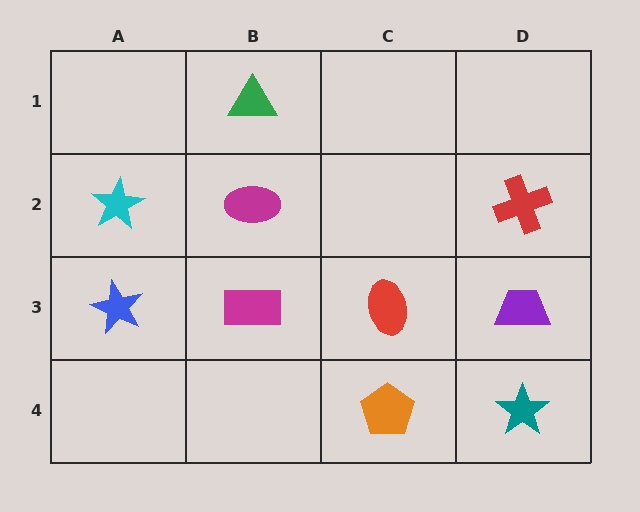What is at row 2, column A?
A cyan star.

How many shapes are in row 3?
4 shapes.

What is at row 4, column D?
A teal star.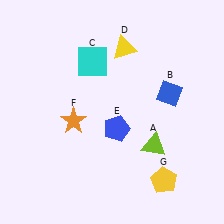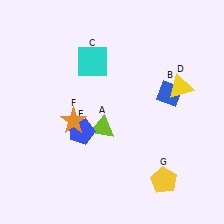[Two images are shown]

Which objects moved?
The objects that moved are: the lime triangle (A), the yellow triangle (D), the blue pentagon (E).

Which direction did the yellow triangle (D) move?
The yellow triangle (D) moved right.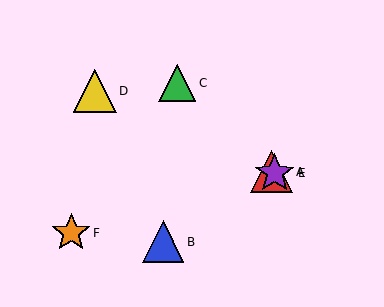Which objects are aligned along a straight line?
Objects A, D, E are aligned along a straight line.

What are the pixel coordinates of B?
Object B is at (163, 242).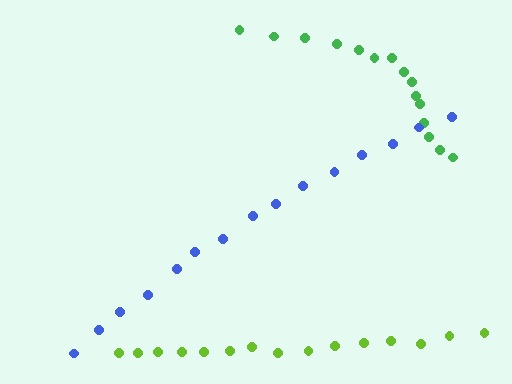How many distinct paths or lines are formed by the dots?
There are 3 distinct paths.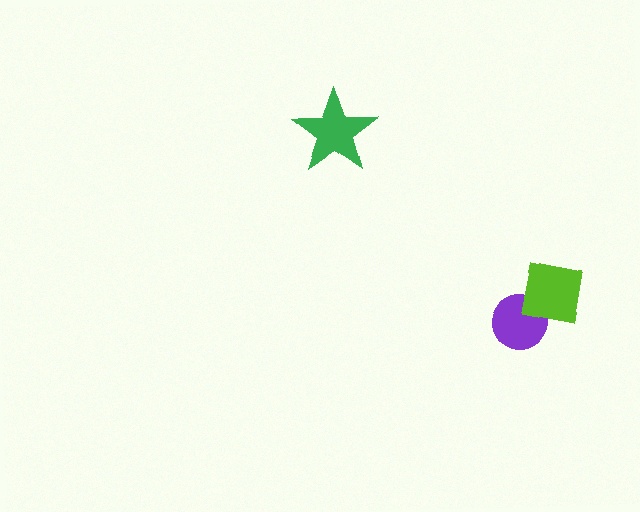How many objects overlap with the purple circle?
1 object overlaps with the purple circle.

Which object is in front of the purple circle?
The lime square is in front of the purple circle.